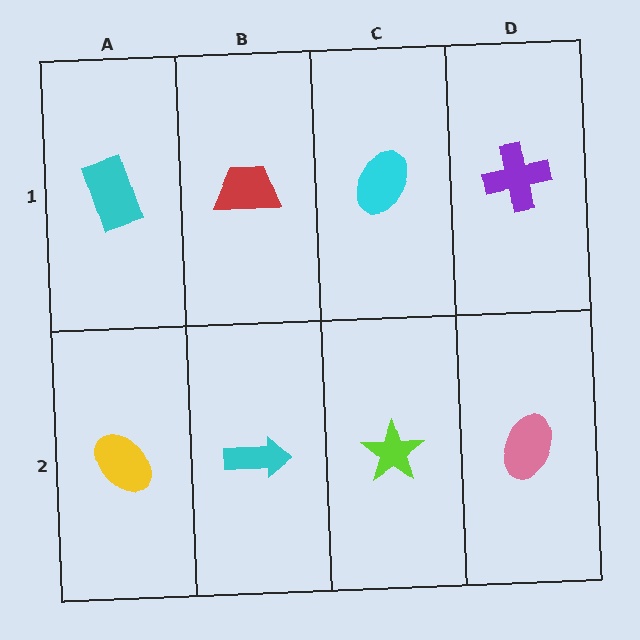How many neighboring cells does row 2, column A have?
2.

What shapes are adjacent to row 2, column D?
A purple cross (row 1, column D), a lime star (row 2, column C).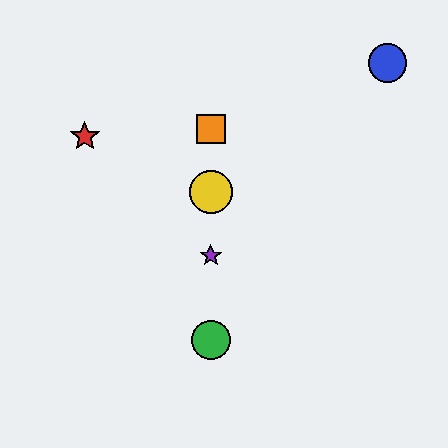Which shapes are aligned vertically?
The green circle, the yellow circle, the purple star, the orange square are aligned vertically.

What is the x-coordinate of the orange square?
The orange square is at x≈211.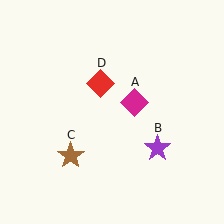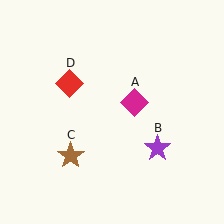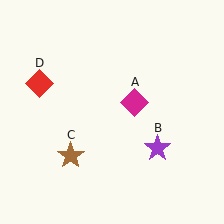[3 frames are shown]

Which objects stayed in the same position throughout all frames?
Magenta diamond (object A) and purple star (object B) and brown star (object C) remained stationary.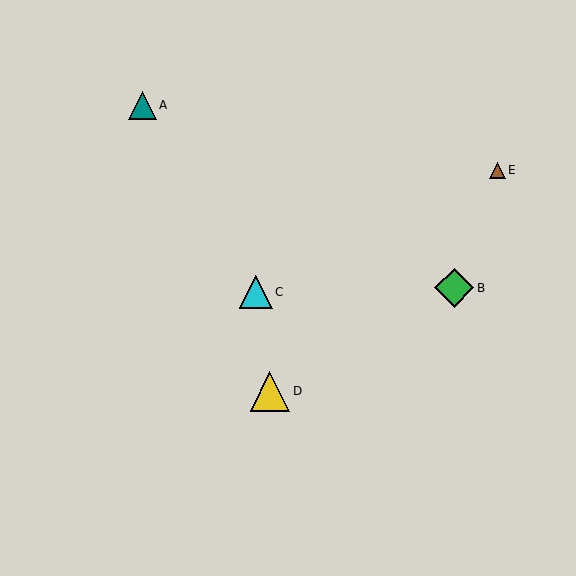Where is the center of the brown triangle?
The center of the brown triangle is at (498, 170).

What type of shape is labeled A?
Shape A is a teal triangle.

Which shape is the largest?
The yellow triangle (labeled D) is the largest.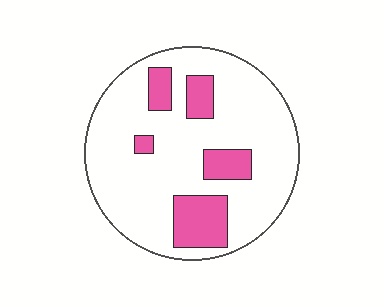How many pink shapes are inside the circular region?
5.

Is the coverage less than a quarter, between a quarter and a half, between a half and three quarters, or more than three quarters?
Less than a quarter.